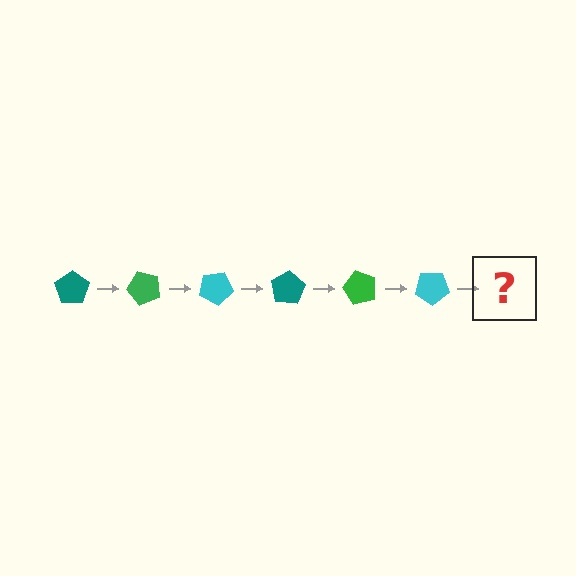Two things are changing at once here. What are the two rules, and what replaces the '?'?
The two rules are that it rotates 50 degrees each step and the color cycles through teal, green, and cyan. The '?' should be a teal pentagon, rotated 300 degrees from the start.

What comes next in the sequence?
The next element should be a teal pentagon, rotated 300 degrees from the start.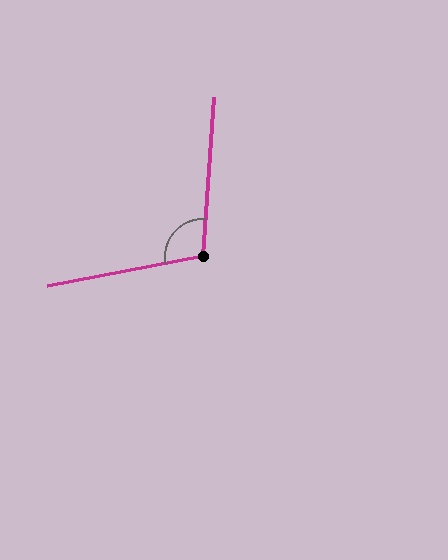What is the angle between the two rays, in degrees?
Approximately 105 degrees.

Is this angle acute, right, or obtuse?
It is obtuse.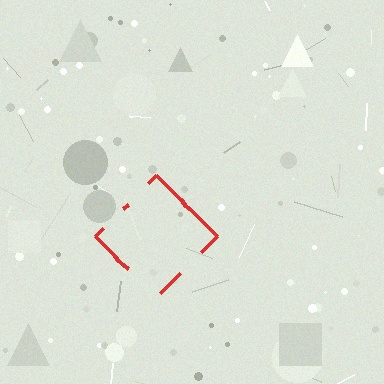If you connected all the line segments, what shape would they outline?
They would outline a diamond.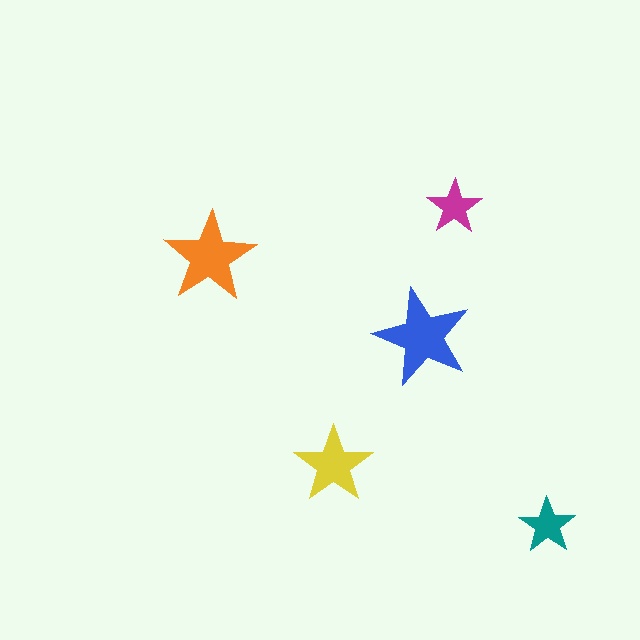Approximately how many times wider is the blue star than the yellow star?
About 1.5 times wider.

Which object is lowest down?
The teal star is bottommost.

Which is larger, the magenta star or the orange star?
The orange one.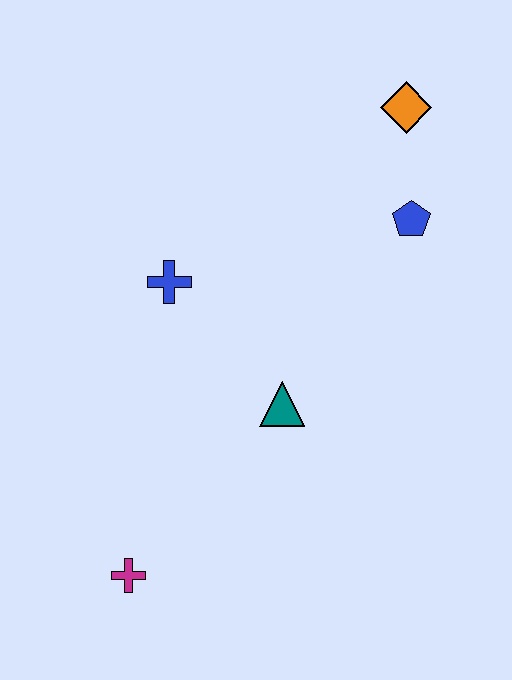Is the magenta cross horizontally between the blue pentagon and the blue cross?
No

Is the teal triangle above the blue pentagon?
No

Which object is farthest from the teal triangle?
The orange diamond is farthest from the teal triangle.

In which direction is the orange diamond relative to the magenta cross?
The orange diamond is above the magenta cross.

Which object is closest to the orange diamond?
The blue pentagon is closest to the orange diamond.